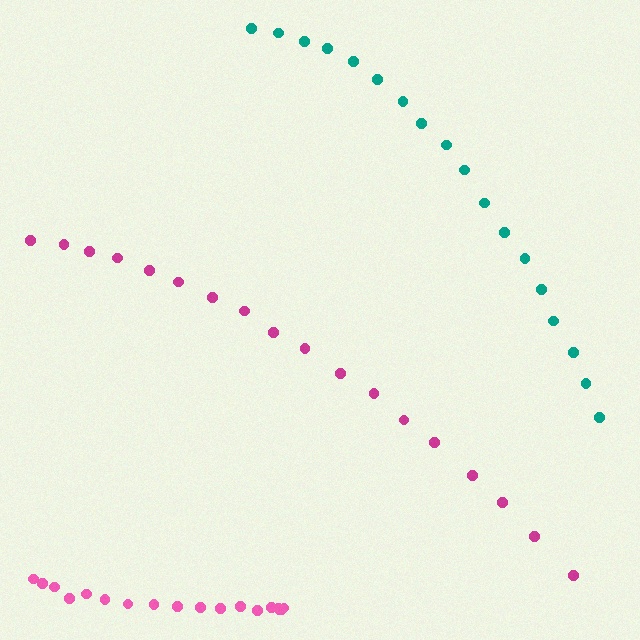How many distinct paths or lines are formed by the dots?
There are 3 distinct paths.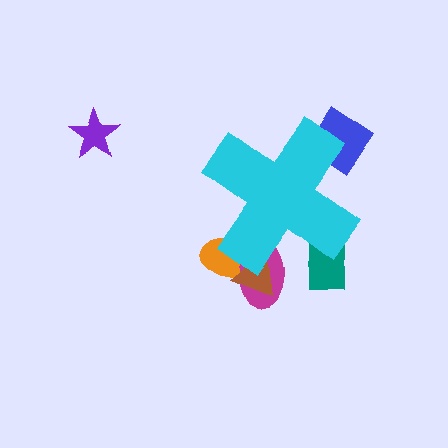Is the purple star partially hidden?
No, the purple star is fully visible.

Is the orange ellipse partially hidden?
Yes, the orange ellipse is partially hidden behind the cyan cross.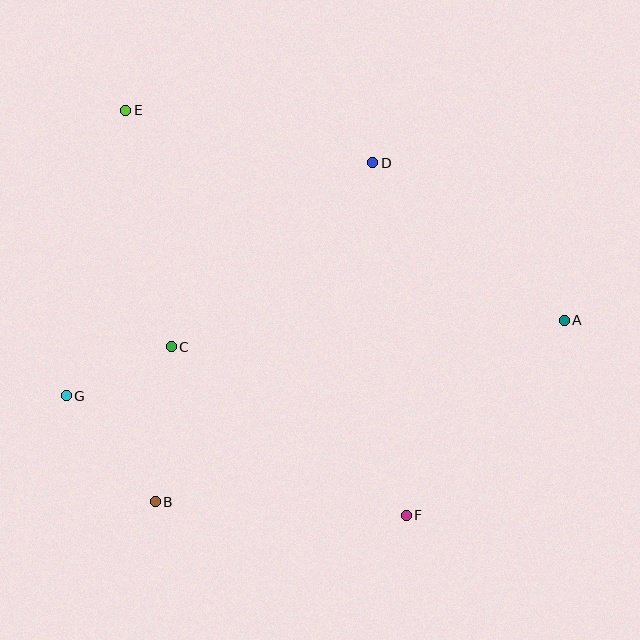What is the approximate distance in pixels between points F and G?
The distance between F and G is approximately 360 pixels.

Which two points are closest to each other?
Points C and G are closest to each other.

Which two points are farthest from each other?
Points A and G are farthest from each other.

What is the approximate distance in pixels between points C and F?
The distance between C and F is approximately 289 pixels.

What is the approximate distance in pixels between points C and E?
The distance between C and E is approximately 241 pixels.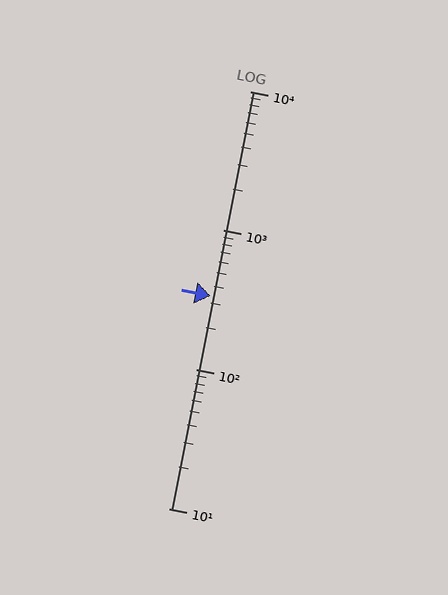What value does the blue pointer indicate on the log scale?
The pointer indicates approximately 340.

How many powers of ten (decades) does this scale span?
The scale spans 3 decades, from 10 to 10000.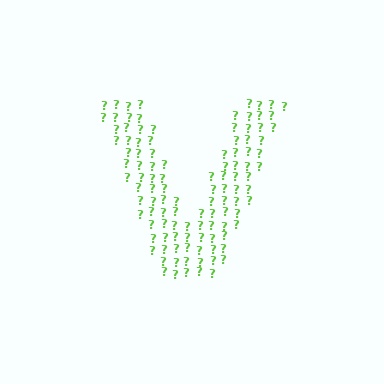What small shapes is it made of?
It is made of small question marks.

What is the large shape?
The large shape is the letter V.